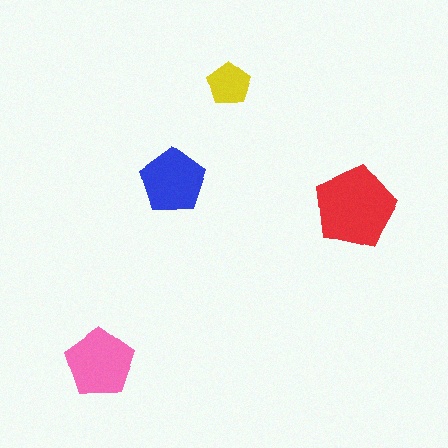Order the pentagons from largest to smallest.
the red one, the pink one, the blue one, the yellow one.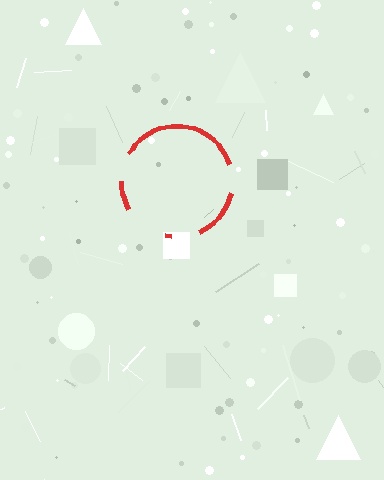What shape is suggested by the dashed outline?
The dashed outline suggests a circle.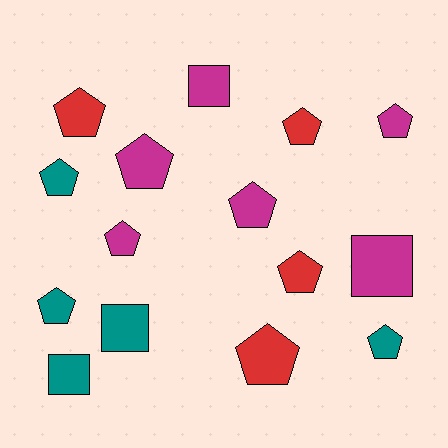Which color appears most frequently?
Magenta, with 6 objects.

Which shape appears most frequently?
Pentagon, with 11 objects.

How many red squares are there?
There are no red squares.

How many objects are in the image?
There are 15 objects.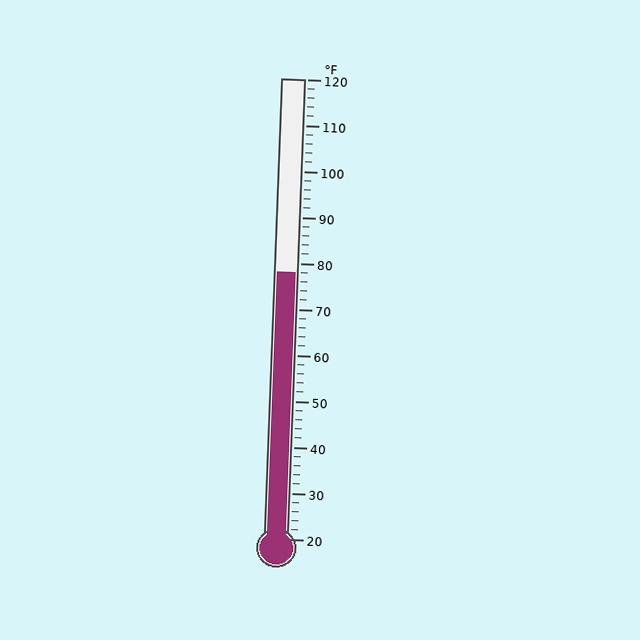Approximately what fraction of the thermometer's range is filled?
The thermometer is filled to approximately 60% of its range.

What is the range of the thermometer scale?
The thermometer scale ranges from 20°F to 120°F.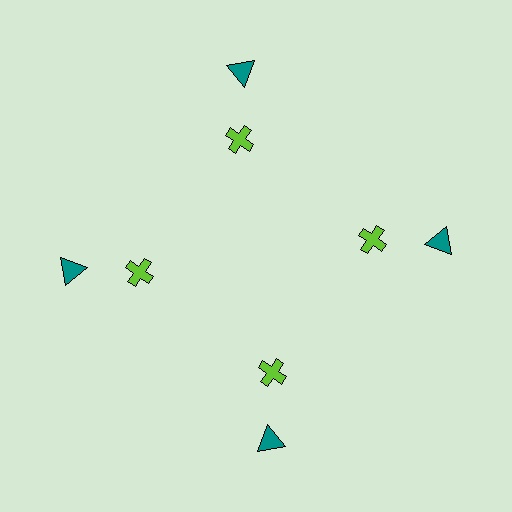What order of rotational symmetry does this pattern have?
This pattern has 4-fold rotational symmetry.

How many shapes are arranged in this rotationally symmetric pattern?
There are 8 shapes, arranged in 4 groups of 2.